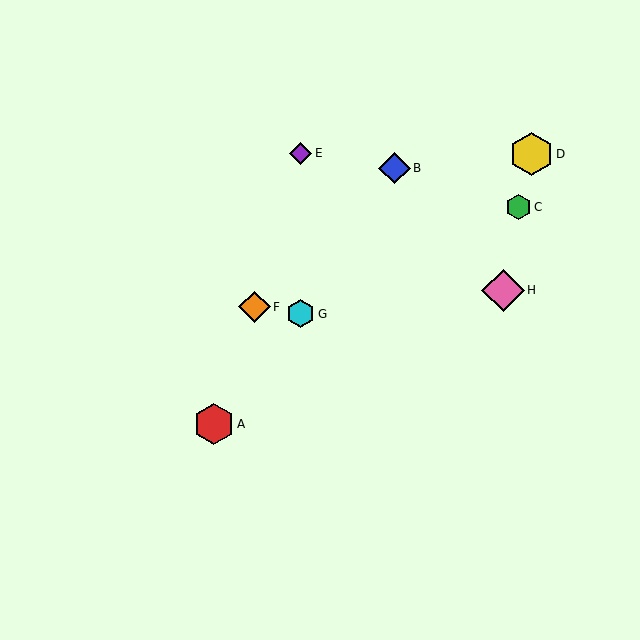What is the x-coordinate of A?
Object A is at x≈214.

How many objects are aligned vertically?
2 objects (E, G) are aligned vertically.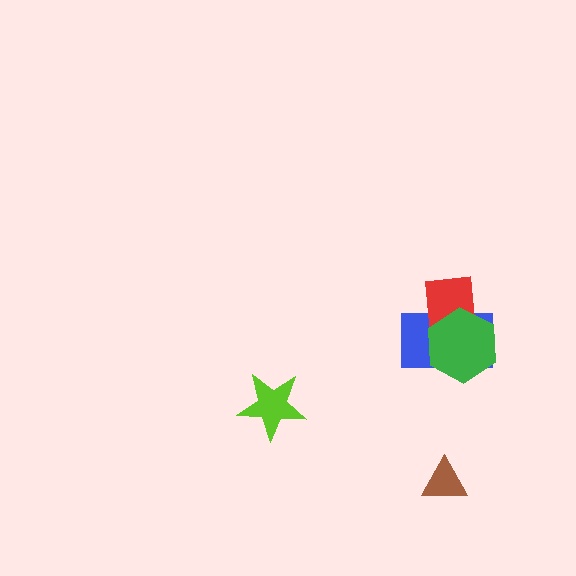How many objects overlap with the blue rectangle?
2 objects overlap with the blue rectangle.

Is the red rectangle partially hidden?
Yes, it is partially covered by another shape.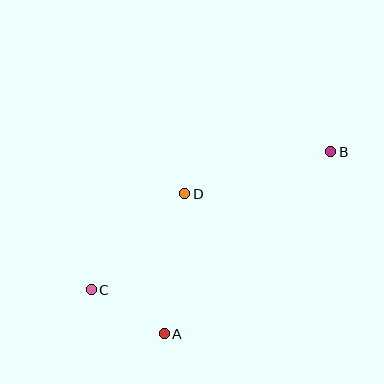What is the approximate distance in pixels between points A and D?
The distance between A and D is approximately 141 pixels.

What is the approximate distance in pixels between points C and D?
The distance between C and D is approximately 134 pixels.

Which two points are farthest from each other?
Points B and C are farthest from each other.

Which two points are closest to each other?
Points A and C are closest to each other.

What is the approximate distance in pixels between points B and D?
The distance between B and D is approximately 152 pixels.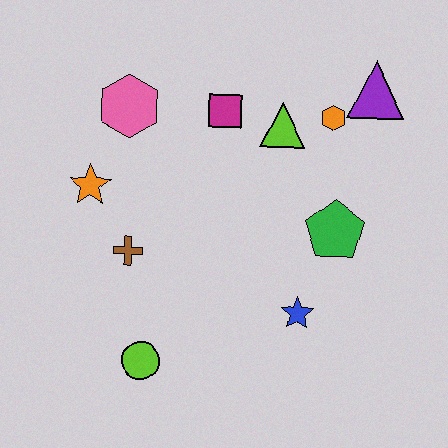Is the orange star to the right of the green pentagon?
No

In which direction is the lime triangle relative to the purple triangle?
The lime triangle is to the left of the purple triangle.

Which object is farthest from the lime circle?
The purple triangle is farthest from the lime circle.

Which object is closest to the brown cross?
The orange star is closest to the brown cross.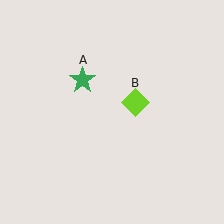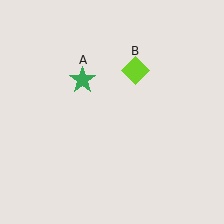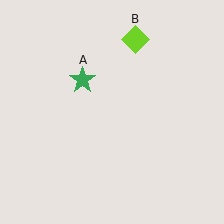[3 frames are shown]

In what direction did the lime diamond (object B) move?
The lime diamond (object B) moved up.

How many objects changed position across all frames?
1 object changed position: lime diamond (object B).